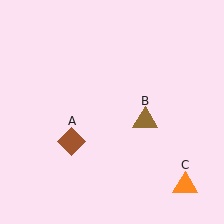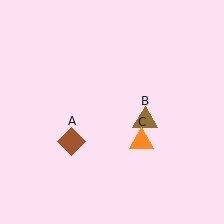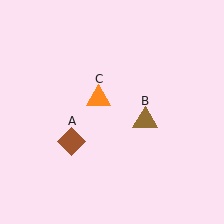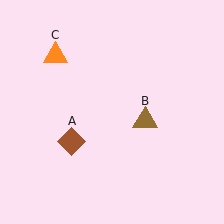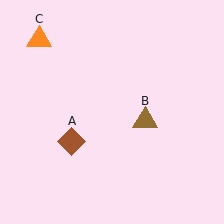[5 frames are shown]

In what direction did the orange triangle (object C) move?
The orange triangle (object C) moved up and to the left.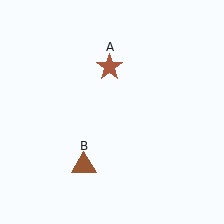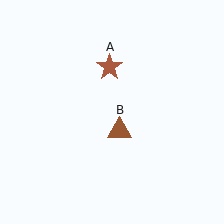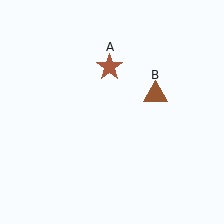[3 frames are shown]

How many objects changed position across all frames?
1 object changed position: brown triangle (object B).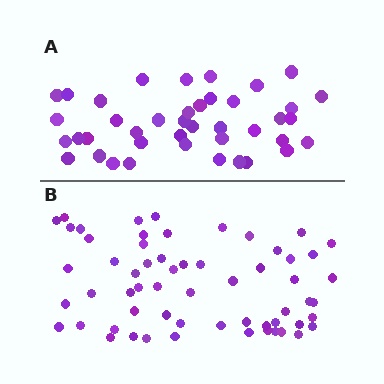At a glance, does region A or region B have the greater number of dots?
Region B (the bottom region) has more dots.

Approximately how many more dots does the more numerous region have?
Region B has approximately 20 more dots than region A.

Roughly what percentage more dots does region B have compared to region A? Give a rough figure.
About 45% more.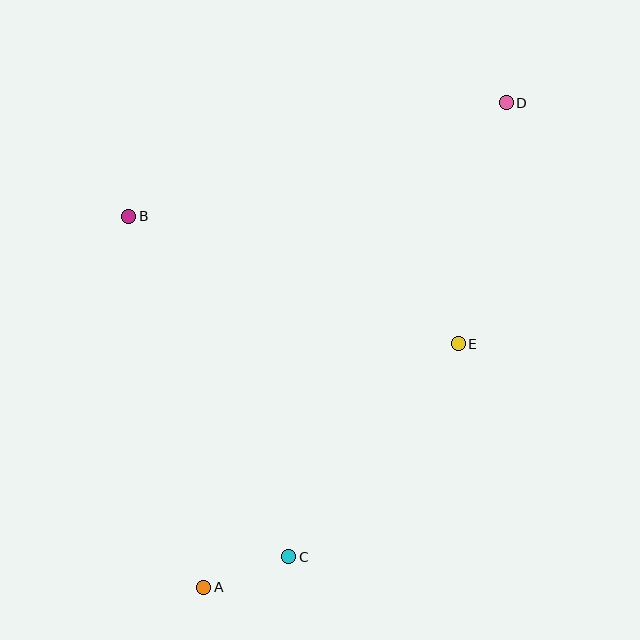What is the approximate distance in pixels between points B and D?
The distance between B and D is approximately 394 pixels.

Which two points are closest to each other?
Points A and C are closest to each other.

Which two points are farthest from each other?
Points A and D are farthest from each other.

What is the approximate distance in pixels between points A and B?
The distance between A and B is approximately 379 pixels.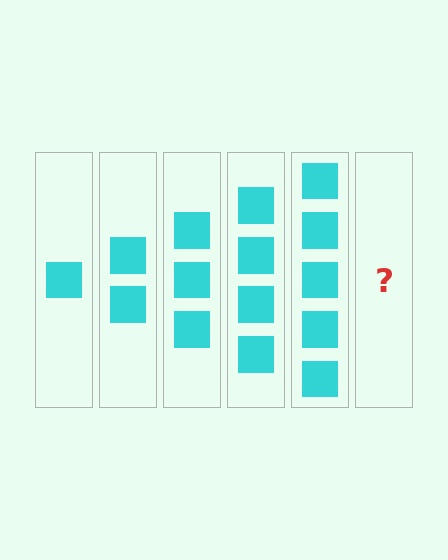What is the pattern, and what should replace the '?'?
The pattern is that each step adds one more square. The '?' should be 6 squares.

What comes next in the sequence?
The next element should be 6 squares.